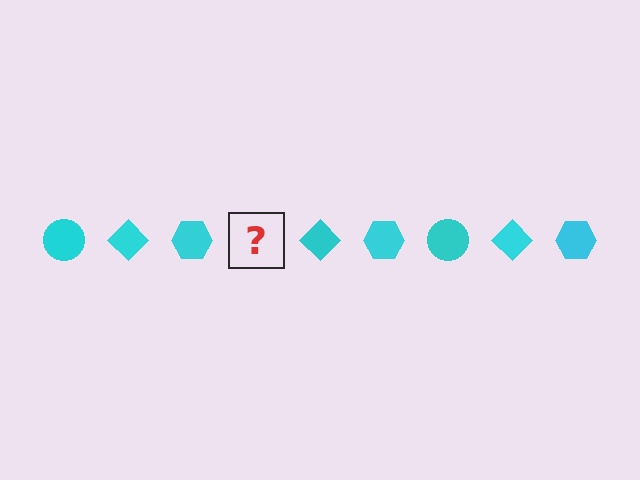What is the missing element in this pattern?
The missing element is a cyan circle.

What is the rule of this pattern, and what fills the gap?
The rule is that the pattern cycles through circle, diamond, hexagon shapes in cyan. The gap should be filled with a cyan circle.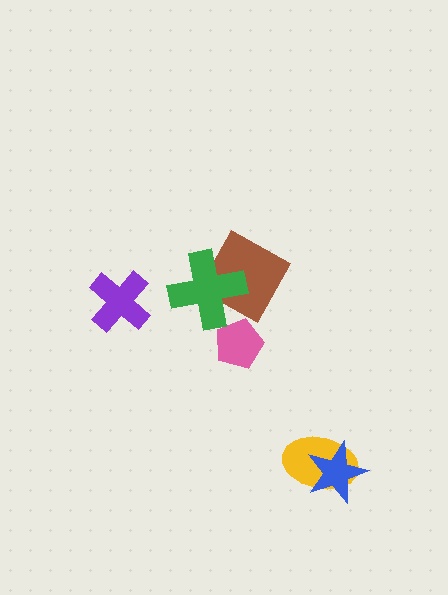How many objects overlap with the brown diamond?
1 object overlaps with the brown diamond.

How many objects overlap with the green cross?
1 object overlaps with the green cross.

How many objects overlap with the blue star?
1 object overlaps with the blue star.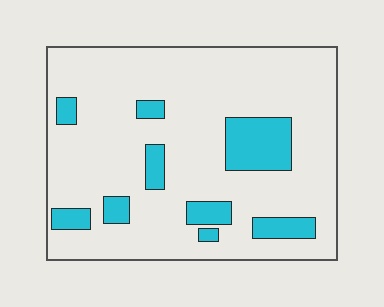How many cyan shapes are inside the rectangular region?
9.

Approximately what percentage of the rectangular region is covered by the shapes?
Approximately 15%.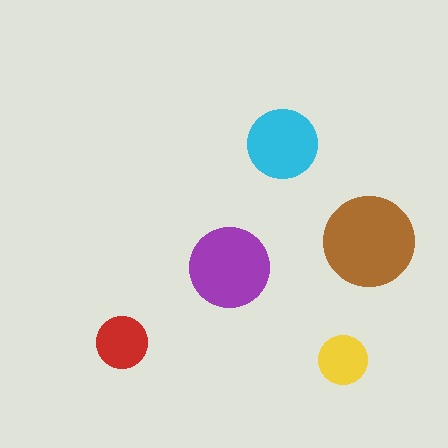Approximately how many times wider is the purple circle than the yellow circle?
About 1.5 times wider.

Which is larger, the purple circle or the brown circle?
The brown one.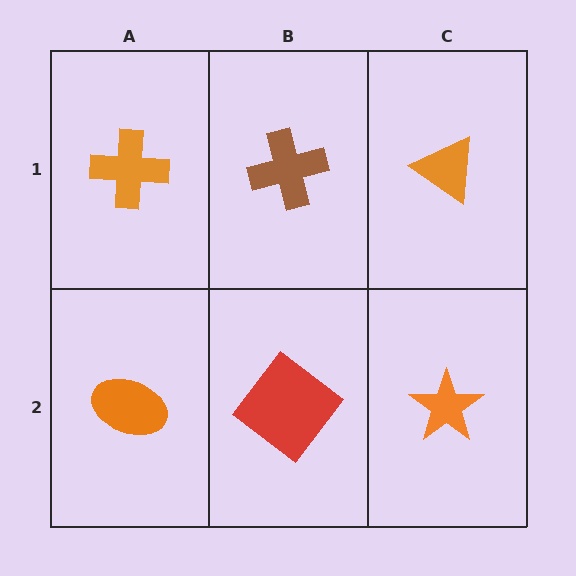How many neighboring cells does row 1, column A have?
2.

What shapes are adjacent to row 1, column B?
A red diamond (row 2, column B), an orange cross (row 1, column A), an orange triangle (row 1, column C).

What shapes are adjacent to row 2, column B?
A brown cross (row 1, column B), an orange ellipse (row 2, column A), an orange star (row 2, column C).